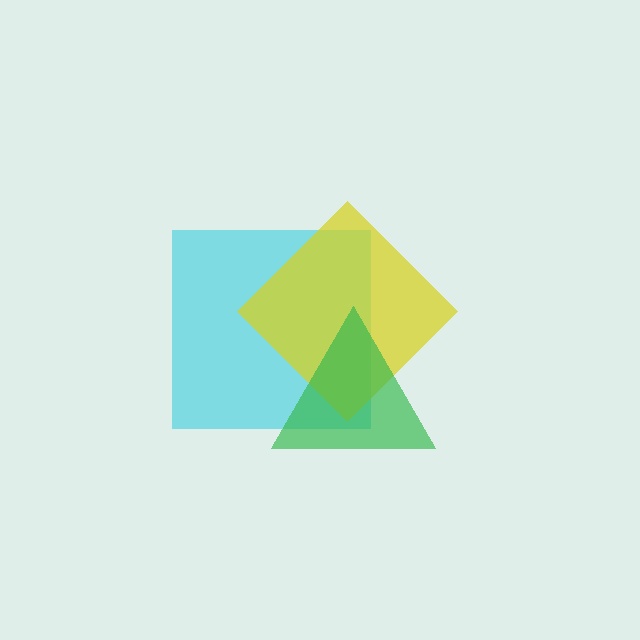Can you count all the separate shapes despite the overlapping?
Yes, there are 3 separate shapes.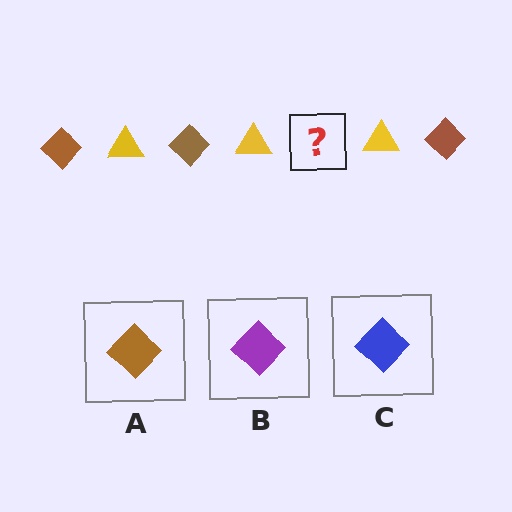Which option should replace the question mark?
Option A.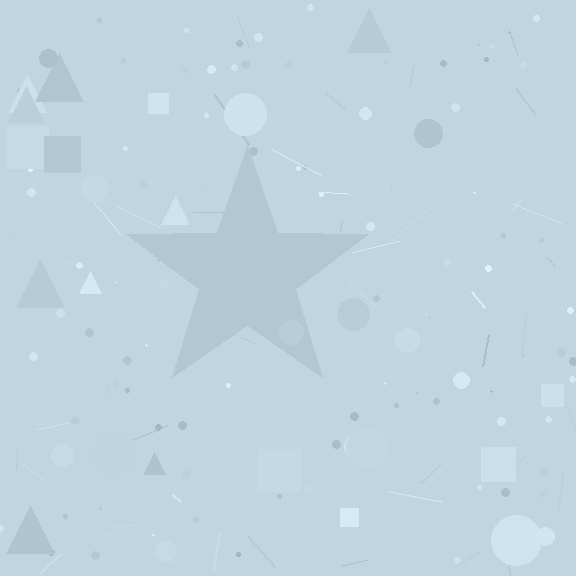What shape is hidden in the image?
A star is hidden in the image.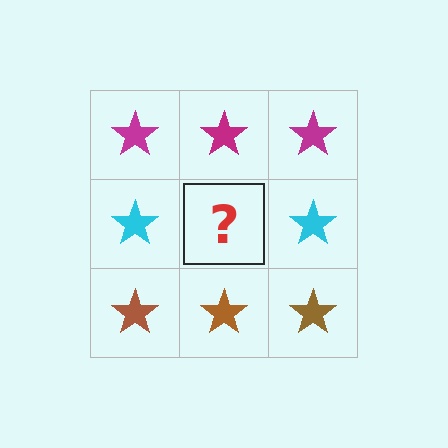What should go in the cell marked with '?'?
The missing cell should contain a cyan star.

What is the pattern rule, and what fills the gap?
The rule is that each row has a consistent color. The gap should be filled with a cyan star.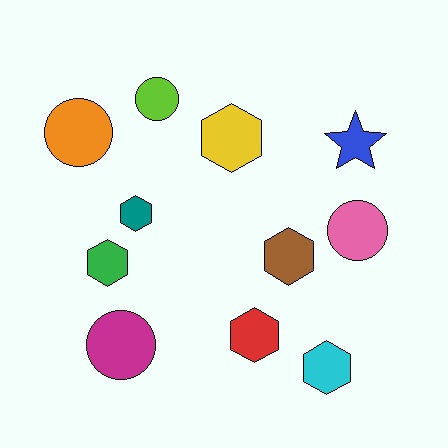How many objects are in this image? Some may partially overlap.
There are 11 objects.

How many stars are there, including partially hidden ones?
There is 1 star.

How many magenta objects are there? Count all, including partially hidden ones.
There is 1 magenta object.